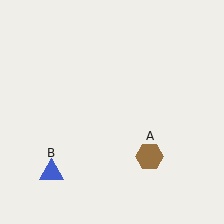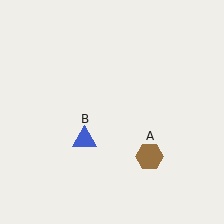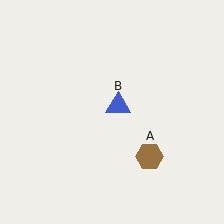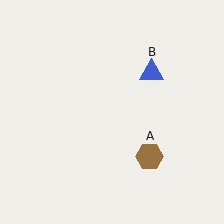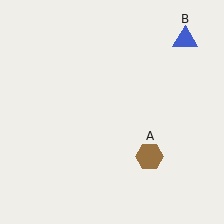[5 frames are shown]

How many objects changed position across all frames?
1 object changed position: blue triangle (object B).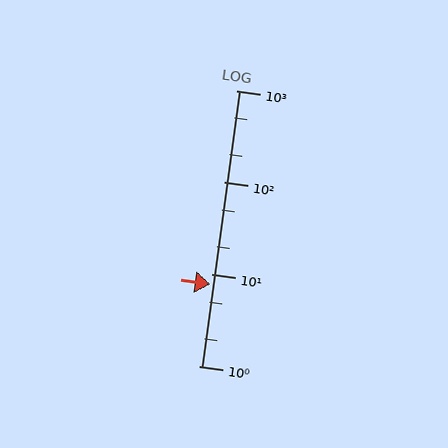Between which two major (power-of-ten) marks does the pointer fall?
The pointer is between 1 and 10.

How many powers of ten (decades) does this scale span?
The scale spans 3 decades, from 1 to 1000.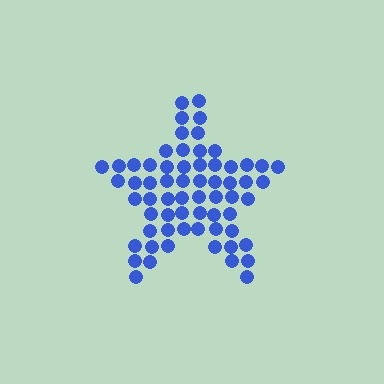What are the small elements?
The small elements are circles.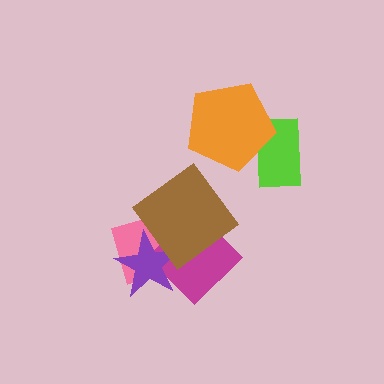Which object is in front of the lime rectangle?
The orange pentagon is in front of the lime rectangle.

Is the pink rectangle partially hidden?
Yes, it is partially covered by another shape.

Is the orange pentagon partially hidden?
No, no other shape covers it.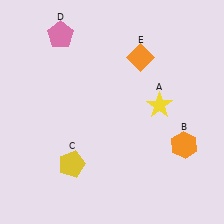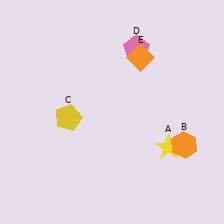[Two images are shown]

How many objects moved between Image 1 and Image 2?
3 objects moved between the two images.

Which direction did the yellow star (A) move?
The yellow star (A) moved down.